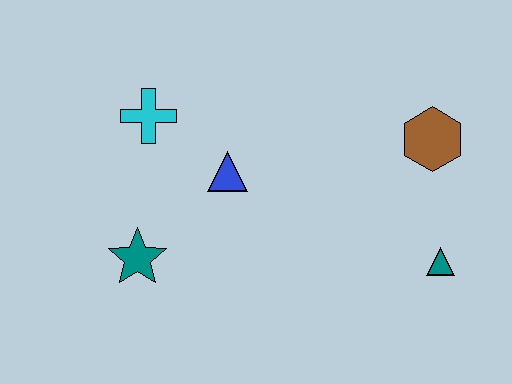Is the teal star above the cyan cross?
No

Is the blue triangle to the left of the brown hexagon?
Yes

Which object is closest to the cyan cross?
The blue triangle is closest to the cyan cross.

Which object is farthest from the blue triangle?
The teal triangle is farthest from the blue triangle.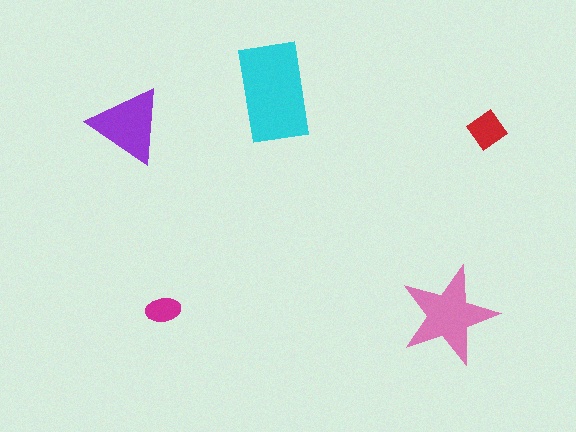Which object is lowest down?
The pink star is bottommost.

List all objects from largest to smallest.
The cyan rectangle, the pink star, the purple triangle, the red diamond, the magenta ellipse.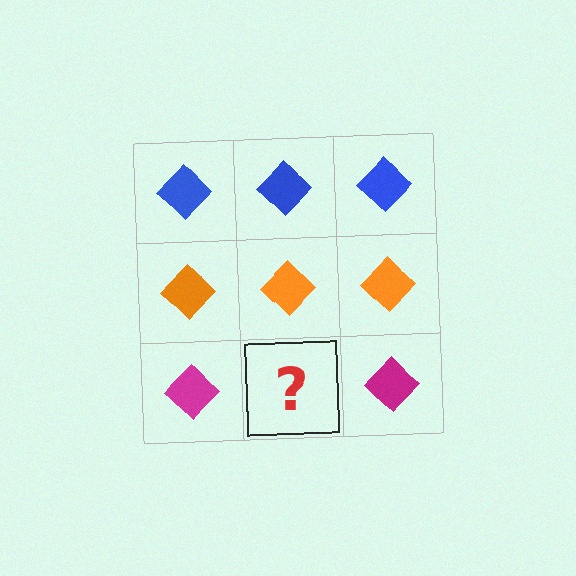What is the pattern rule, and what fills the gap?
The rule is that each row has a consistent color. The gap should be filled with a magenta diamond.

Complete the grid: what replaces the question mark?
The question mark should be replaced with a magenta diamond.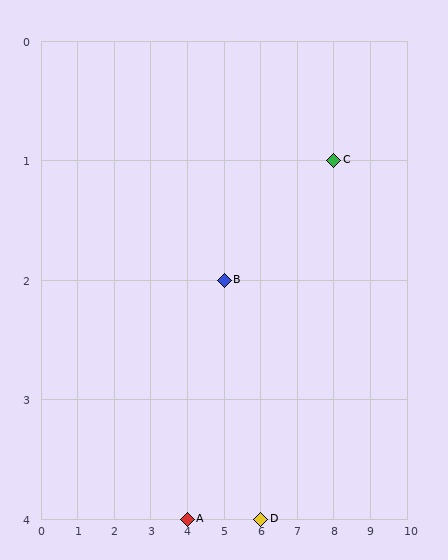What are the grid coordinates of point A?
Point A is at grid coordinates (4, 4).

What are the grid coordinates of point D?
Point D is at grid coordinates (6, 4).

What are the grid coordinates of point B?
Point B is at grid coordinates (5, 2).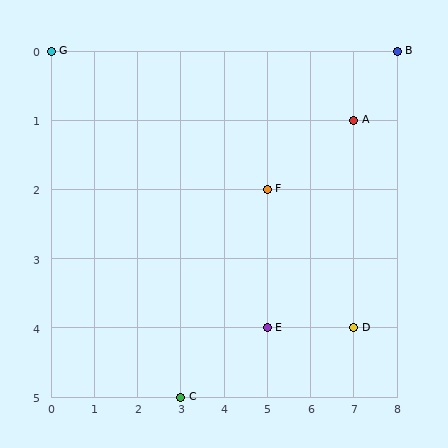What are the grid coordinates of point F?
Point F is at grid coordinates (5, 2).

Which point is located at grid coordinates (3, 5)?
Point C is at (3, 5).